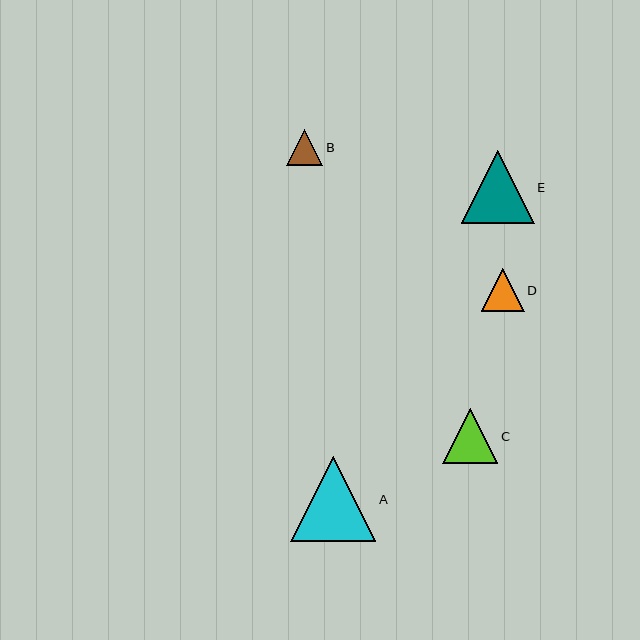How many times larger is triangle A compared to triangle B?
Triangle A is approximately 2.3 times the size of triangle B.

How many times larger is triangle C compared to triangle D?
Triangle C is approximately 1.3 times the size of triangle D.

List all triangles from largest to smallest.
From largest to smallest: A, E, C, D, B.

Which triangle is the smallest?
Triangle B is the smallest with a size of approximately 37 pixels.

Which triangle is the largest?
Triangle A is the largest with a size of approximately 85 pixels.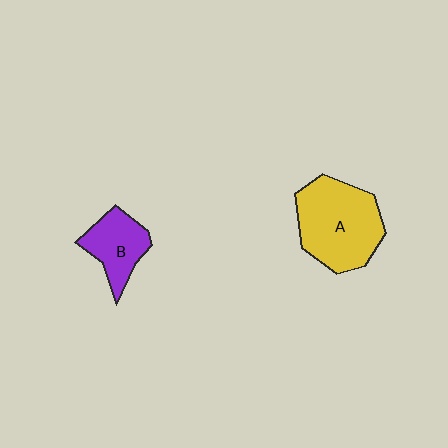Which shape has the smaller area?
Shape B (purple).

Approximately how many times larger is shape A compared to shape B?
Approximately 1.8 times.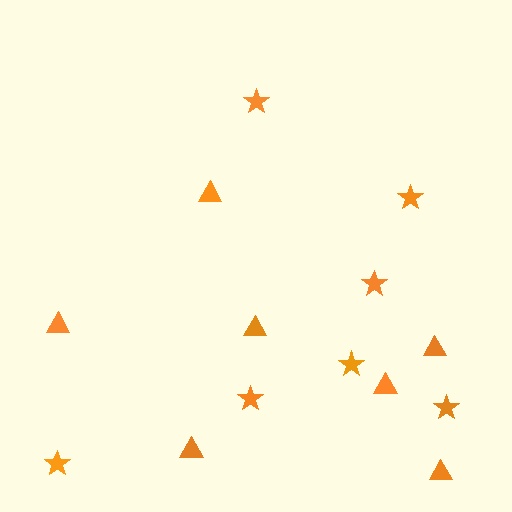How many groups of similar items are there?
There are 2 groups: one group of triangles (7) and one group of stars (7).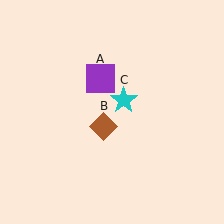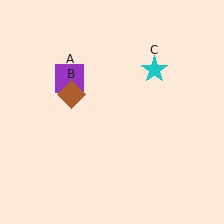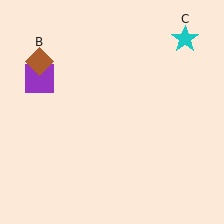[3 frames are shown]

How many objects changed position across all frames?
3 objects changed position: purple square (object A), brown diamond (object B), cyan star (object C).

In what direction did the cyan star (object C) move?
The cyan star (object C) moved up and to the right.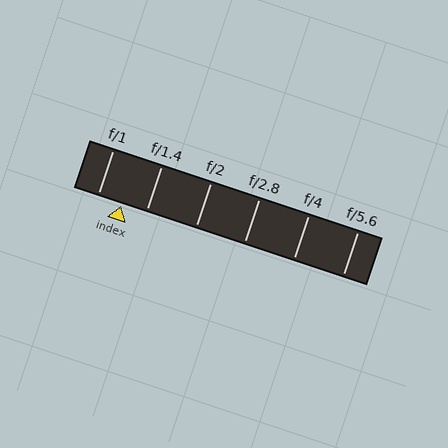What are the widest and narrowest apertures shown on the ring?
The widest aperture shown is f/1 and the narrowest is f/5.6.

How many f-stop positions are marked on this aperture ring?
There are 6 f-stop positions marked.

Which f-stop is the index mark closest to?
The index mark is closest to f/1.